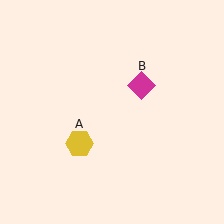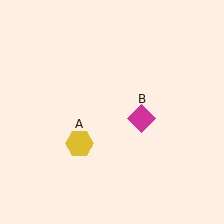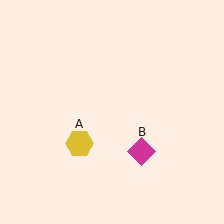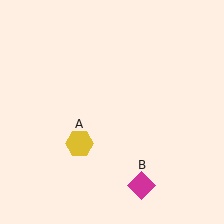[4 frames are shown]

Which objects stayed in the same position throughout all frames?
Yellow hexagon (object A) remained stationary.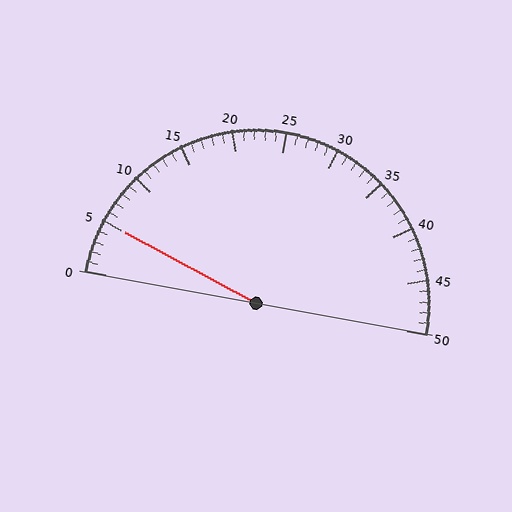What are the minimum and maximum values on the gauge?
The gauge ranges from 0 to 50.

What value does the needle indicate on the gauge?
The needle indicates approximately 5.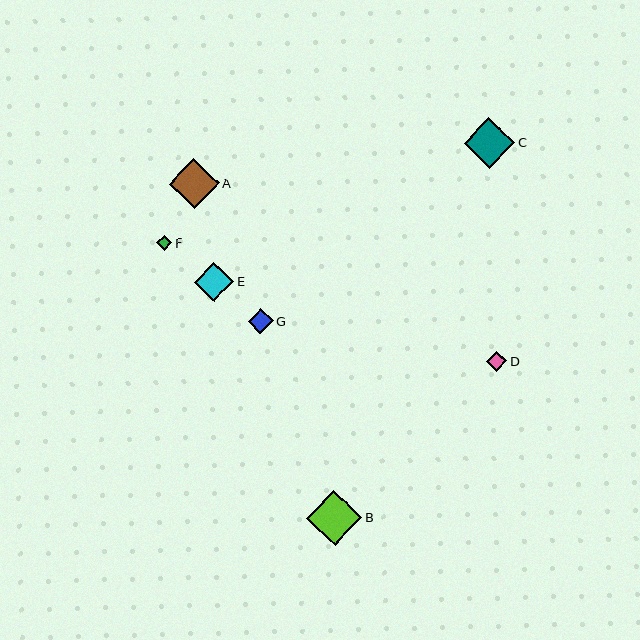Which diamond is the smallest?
Diamond F is the smallest with a size of approximately 15 pixels.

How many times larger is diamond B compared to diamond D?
Diamond B is approximately 2.7 times the size of diamond D.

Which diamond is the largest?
Diamond B is the largest with a size of approximately 55 pixels.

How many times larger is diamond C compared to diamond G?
Diamond C is approximately 2.0 times the size of diamond G.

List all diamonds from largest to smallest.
From largest to smallest: B, C, A, E, G, D, F.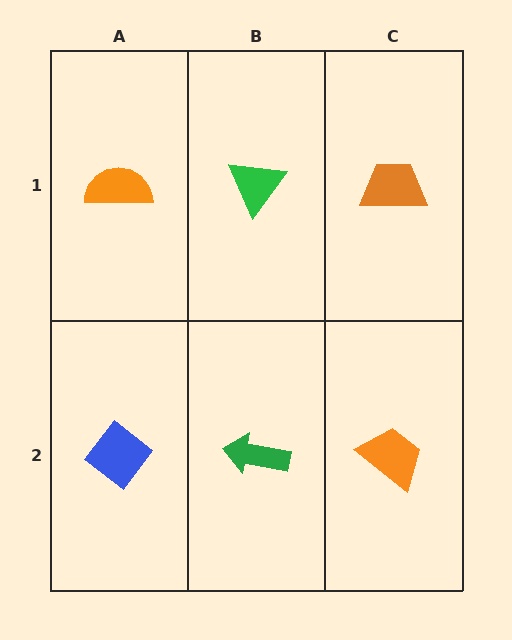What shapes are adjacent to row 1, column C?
An orange trapezoid (row 2, column C), a green triangle (row 1, column B).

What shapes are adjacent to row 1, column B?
A green arrow (row 2, column B), an orange semicircle (row 1, column A), an orange trapezoid (row 1, column C).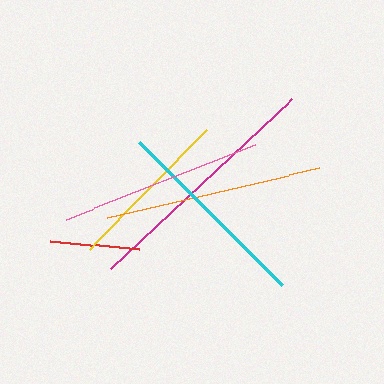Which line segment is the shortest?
The red line is the shortest at approximately 89 pixels.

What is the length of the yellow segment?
The yellow segment is approximately 167 pixels long.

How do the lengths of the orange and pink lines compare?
The orange and pink lines are approximately the same length.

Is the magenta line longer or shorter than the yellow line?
The magenta line is longer than the yellow line.